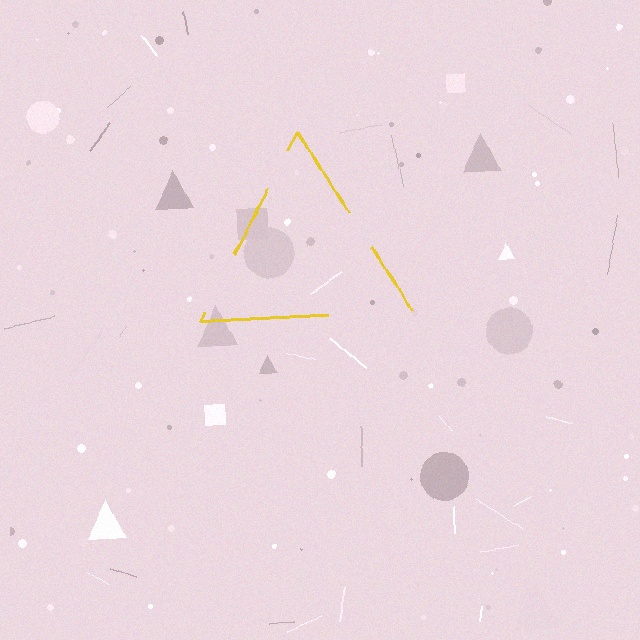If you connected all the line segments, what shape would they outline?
They would outline a triangle.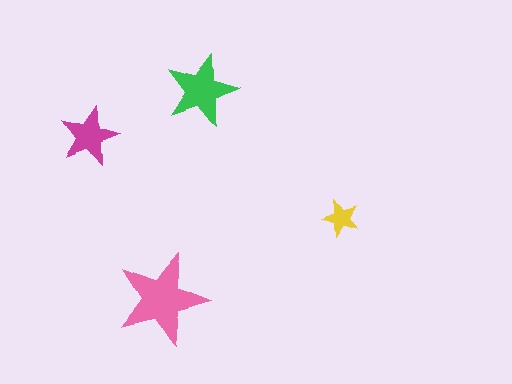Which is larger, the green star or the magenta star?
The green one.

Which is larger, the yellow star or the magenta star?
The magenta one.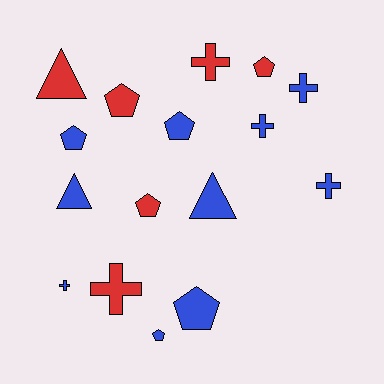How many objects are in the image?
There are 16 objects.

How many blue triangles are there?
There are 2 blue triangles.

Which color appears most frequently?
Blue, with 10 objects.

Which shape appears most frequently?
Pentagon, with 7 objects.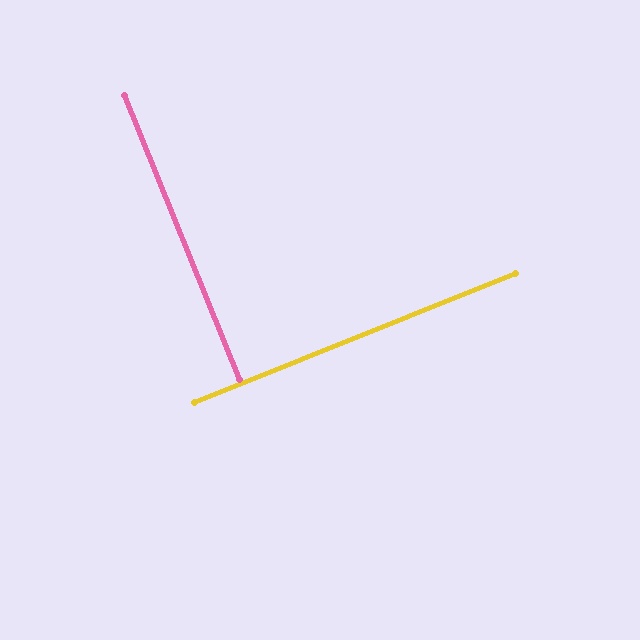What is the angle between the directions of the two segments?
Approximately 90 degrees.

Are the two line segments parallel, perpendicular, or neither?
Perpendicular — they meet at approximately 90°.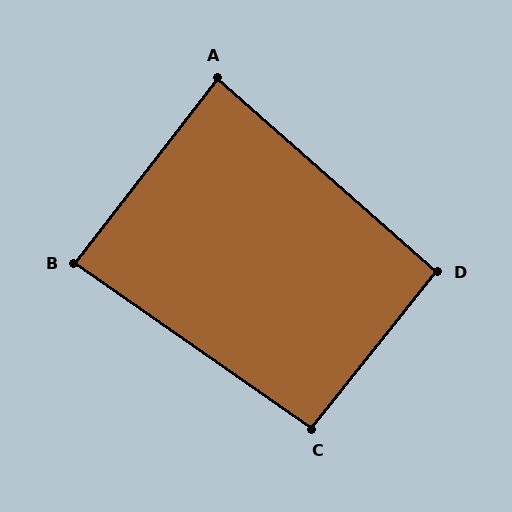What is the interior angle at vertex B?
Approximately 87 degrees (approximately right).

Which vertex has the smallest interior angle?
A, at approximately 87 degrees.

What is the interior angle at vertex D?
Approximately 93 degrees (approximately right).